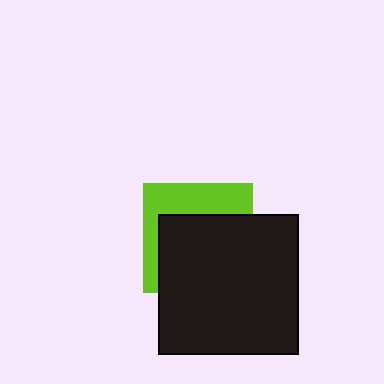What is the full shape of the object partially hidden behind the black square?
The partially hidden object is a lime square.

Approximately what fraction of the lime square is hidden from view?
Roughly 63% of the lime square is hidden behind the black square.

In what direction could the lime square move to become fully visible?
The lime square could move up. That would shift it out from behind the black square entirely.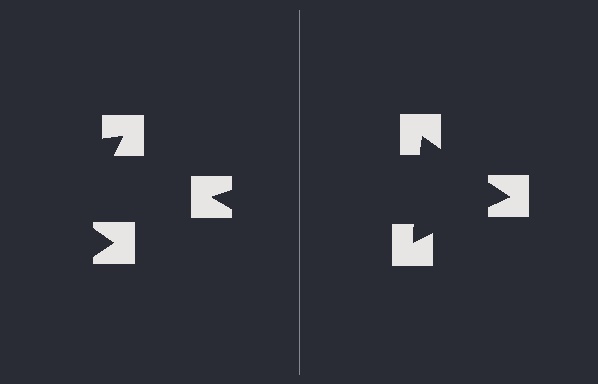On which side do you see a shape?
An illusory triangle appears on the right side. On the left side the wedge cuts are rotated, so no coherent shape forms.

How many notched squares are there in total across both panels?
6 — 3 on each side.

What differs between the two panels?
The notched squares are positioned identically on both sides; only the wedge orientations differ. On the right they align to a triangle; on the left they are misaligned.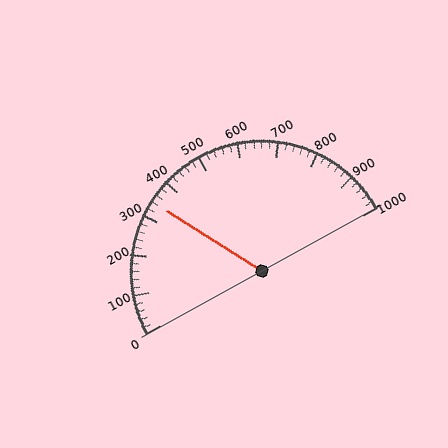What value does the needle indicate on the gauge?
The needle indicates approximately 340.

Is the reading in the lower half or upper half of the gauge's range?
The reading is in the lower half of the range (0 to 1000).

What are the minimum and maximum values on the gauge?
The gauge ranges from 0 to 1000.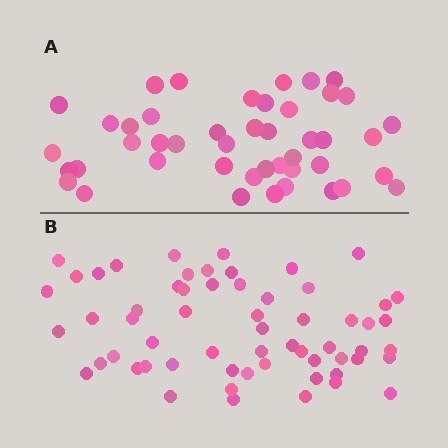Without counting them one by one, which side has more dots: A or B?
Region B (the bottom region) has more dots.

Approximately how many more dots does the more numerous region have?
Region B has approximately 15 more dots than region A.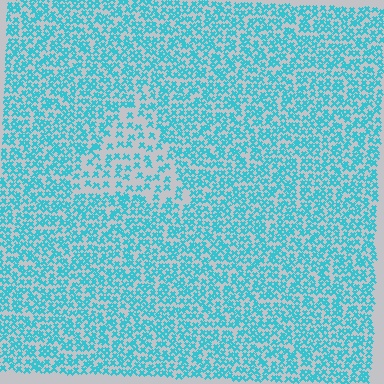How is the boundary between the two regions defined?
The boundary is defined by a change in element density (approximately 2.0x ratio). All elements are the same color, size, and shape.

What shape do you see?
I see a triangle.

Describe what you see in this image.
The image contains small cyan elements arranged at two different densities. A triangle-shaped region is visible where the elements are less densely packed than the surrounding area.